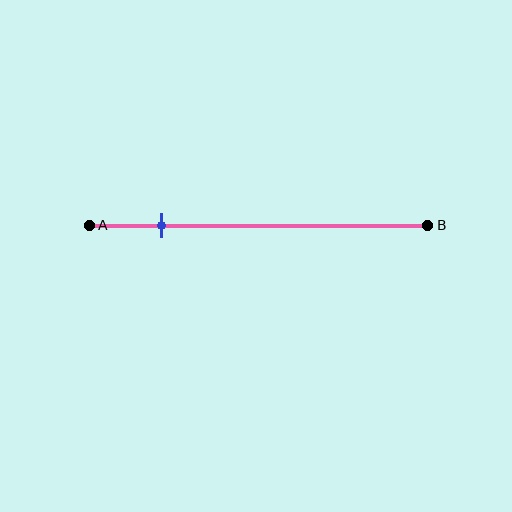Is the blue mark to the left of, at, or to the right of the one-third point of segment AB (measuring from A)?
The blue mark is to the left of the one-third point of segment AB.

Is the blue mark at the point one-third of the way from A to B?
No, the mark is at about 20% from A, not at the 33% one-third point.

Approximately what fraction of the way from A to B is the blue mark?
The blue mark is approximately 20% of the way from A to B.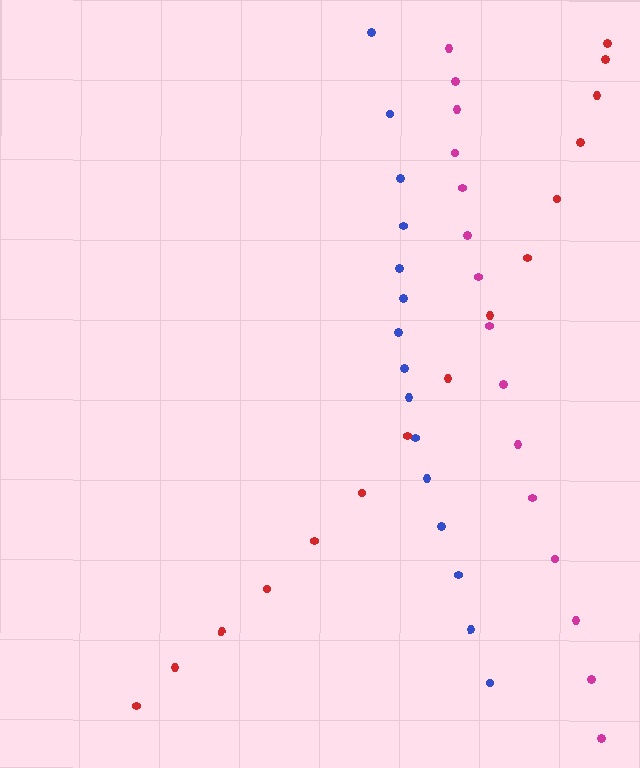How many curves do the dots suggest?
There are 3 distinct paths.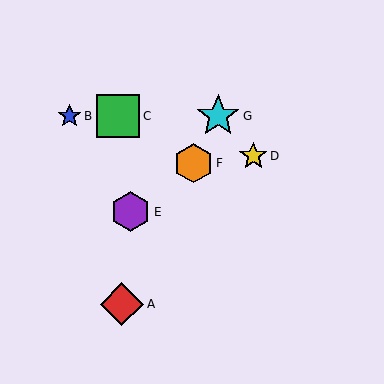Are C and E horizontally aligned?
No, C is at y≈116 and E is at y≈212.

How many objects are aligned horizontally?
3 objects (B, C, G) are aligned horizontally.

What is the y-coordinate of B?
Object B is at y≈116.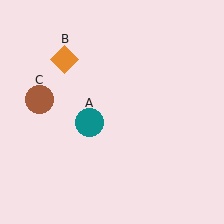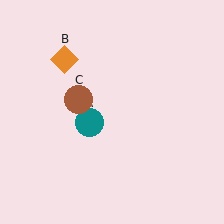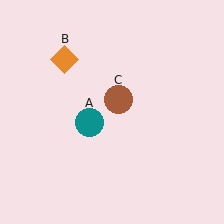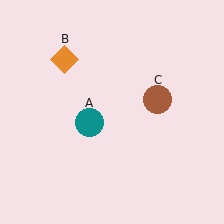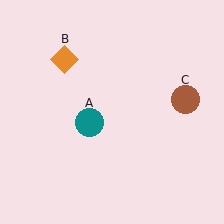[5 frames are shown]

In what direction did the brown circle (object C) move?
The brown circle (object C) moved right.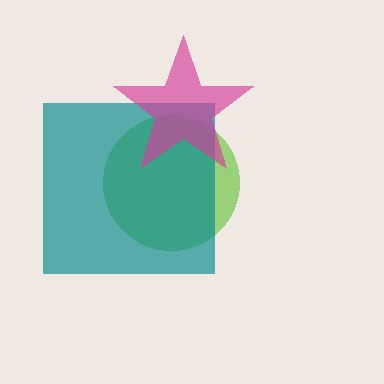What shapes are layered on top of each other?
The layered shapes are: a lime circle, a teal square, a magenta star.